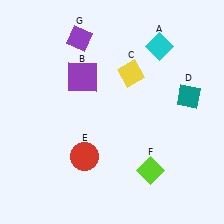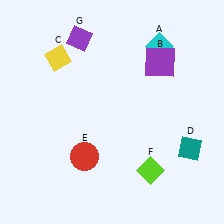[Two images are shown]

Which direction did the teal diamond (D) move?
The teal diamond (D) moved down.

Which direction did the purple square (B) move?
The purple square (B) moved right.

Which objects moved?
The objects that moved are: the purple square (B), the yellow diamond (C), the teal diamond (D).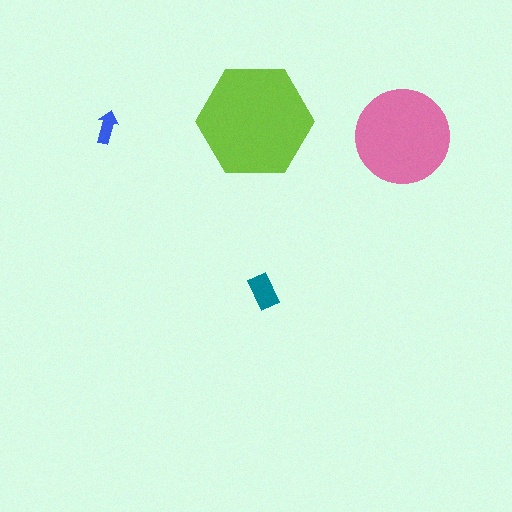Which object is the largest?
The lime hexagon.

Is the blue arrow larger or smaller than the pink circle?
Smaller.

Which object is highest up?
The lime hexagon is topmost.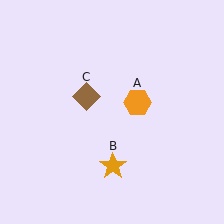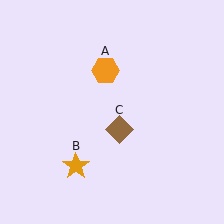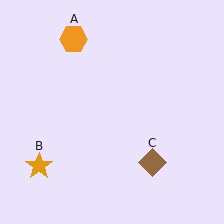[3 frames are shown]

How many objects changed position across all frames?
3 objects changed position: orange hexagon (object A), orange star (object B), brown diamond (object C).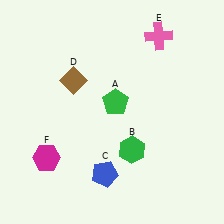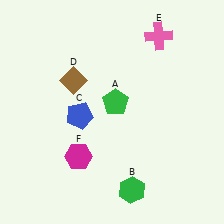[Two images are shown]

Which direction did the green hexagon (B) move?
The green hexagon (B) moved down.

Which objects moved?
The objects that moved are: the green hexagon (B), the blue pentagon (C), the magenta hexagon (F).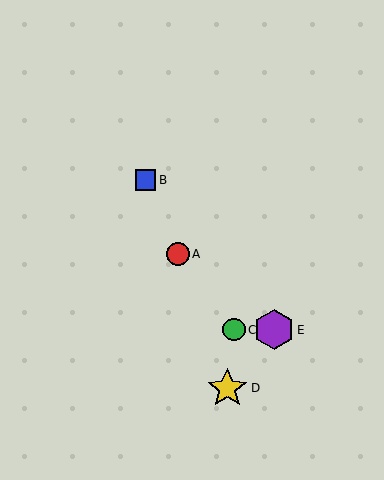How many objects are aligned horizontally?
2 objects (C, E) are aligned horizontally.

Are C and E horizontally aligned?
Yes, both are at y≈330.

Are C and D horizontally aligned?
No, C is at y≈330 and D is at y≈388.